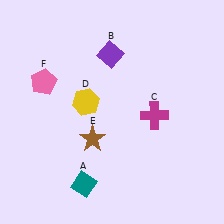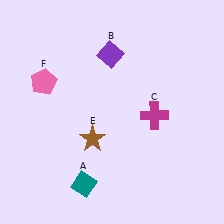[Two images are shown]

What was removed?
The yellow hexagon (D) was removed in Image 2.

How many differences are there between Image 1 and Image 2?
There is 1 difference between the two images.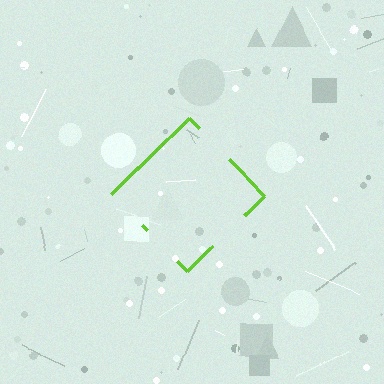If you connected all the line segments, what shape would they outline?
They would outline a diamond.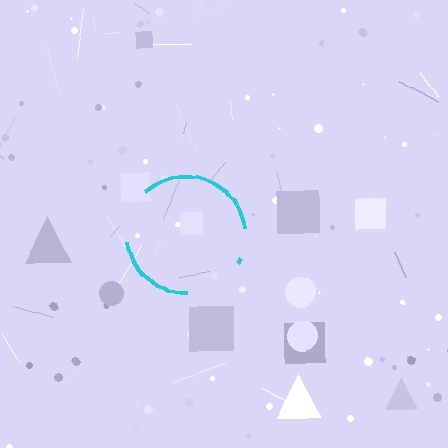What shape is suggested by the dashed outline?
The dashed outline suggests a circle.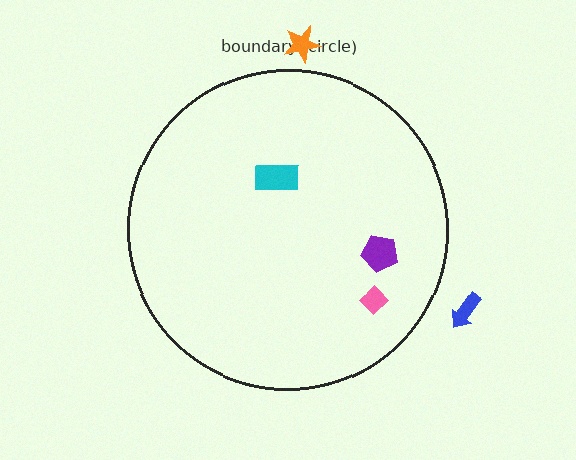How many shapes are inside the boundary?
3 inside, 2 outside.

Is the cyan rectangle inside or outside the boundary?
Inside.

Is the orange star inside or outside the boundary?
Outside.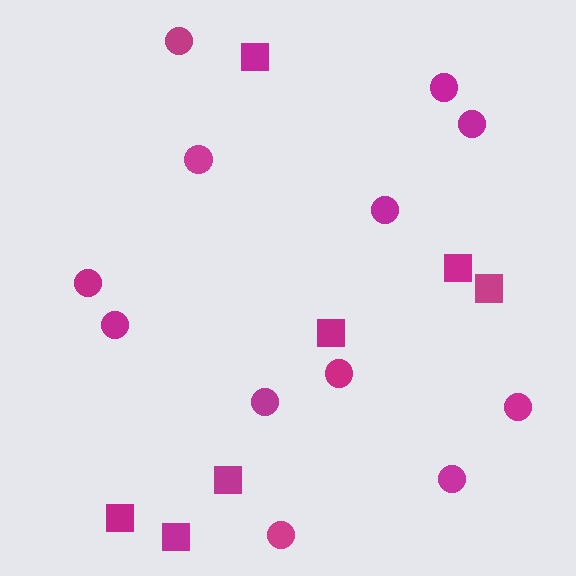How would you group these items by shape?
There are 2 groups: one group of squares (7) and one group of circles (12).